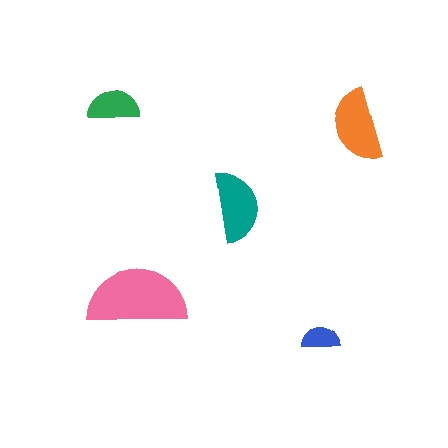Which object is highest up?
The green semicircle is topmost.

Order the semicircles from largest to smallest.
the pink one, the orange one, the teal one, the green one, the blue one.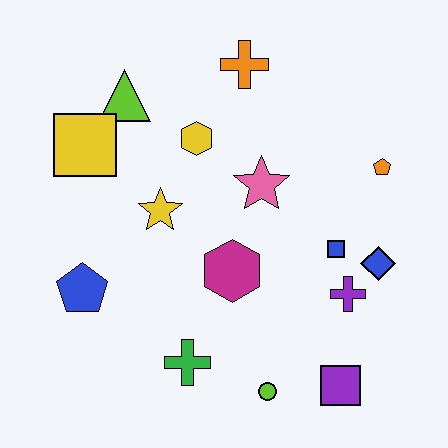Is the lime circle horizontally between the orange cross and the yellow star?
No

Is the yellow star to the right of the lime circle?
No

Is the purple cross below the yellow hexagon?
Yes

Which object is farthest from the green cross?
The orange cross is farthest from the green cross.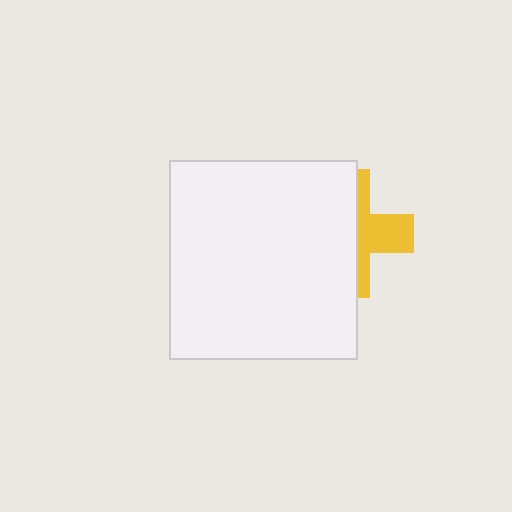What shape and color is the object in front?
The object in front is a white rectangle.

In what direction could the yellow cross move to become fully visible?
The yellow cross could move right. That would shift it out from behind the white rectangle entirely.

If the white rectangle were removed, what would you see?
You would see the complete yellow cross.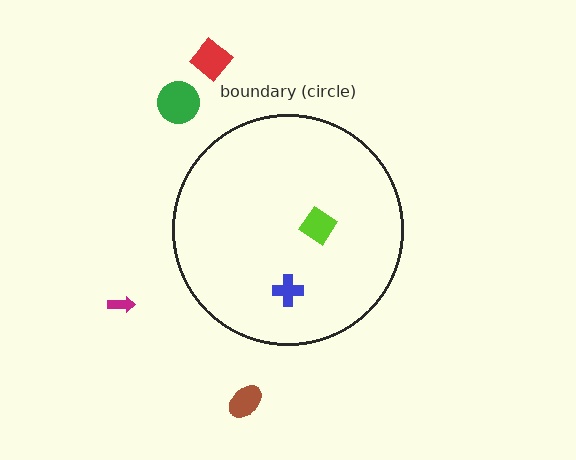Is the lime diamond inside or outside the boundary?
Inside.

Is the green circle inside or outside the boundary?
Outside.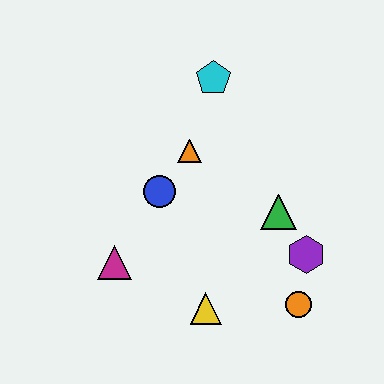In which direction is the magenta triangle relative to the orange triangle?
The magenta triangle is below the orange triangle.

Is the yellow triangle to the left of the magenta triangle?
No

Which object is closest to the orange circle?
The purple hexagon is closest to the orange circle.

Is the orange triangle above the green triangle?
Yes